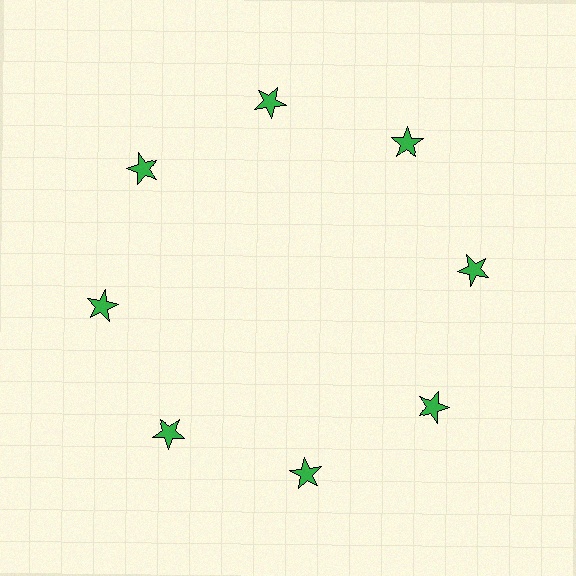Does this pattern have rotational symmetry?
Yes, this pattern has 8-fold rotational symmetry. It looks the same after rotating 45 degrees around the center.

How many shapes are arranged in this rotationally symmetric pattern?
There are 8 shapes, arranged in 8 groups of 1.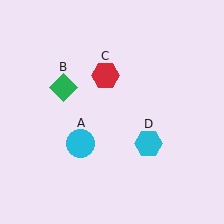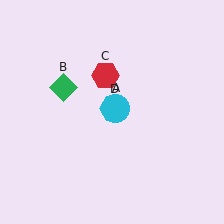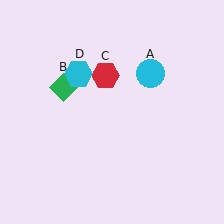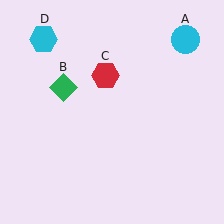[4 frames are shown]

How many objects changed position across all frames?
2 objects changed position: cyan circle (object A), cyan hexagon (object D).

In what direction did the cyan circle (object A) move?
The cyan circle (object A) moved up and to the right.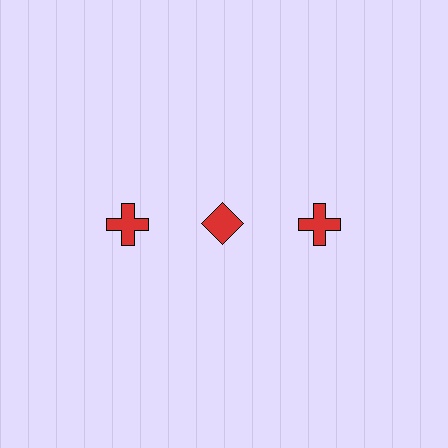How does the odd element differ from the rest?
It has a different shape: diamond instead of cross.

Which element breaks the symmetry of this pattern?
The red diamond in the top row, second from left column breaks the symmetry. All other shapes are red crosses.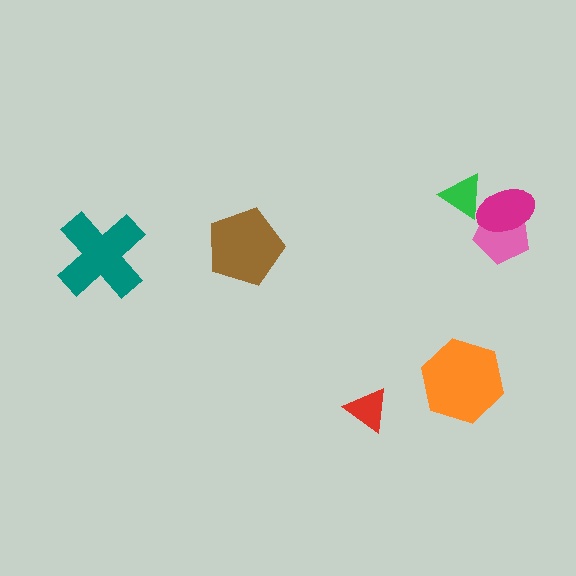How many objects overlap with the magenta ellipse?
2 objects overlap with the magenta ellipse.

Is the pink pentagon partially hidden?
Yes, it is partially covered by another shape.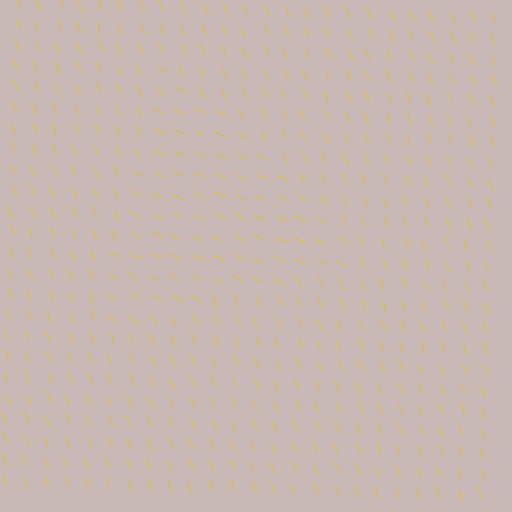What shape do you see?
I see a triangle.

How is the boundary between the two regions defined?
The boundary is defined purely by a change in line orientation (approximately 45 degrees difference). All lines are the same color and thickness.